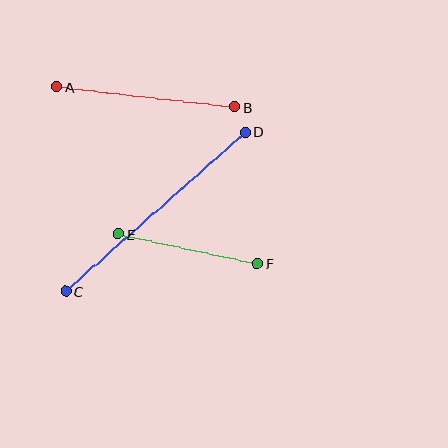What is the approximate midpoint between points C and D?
The midpoint is at approximately (156, 211) pixels.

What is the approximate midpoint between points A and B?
The midpoint is at approximately (146, 97) pixels.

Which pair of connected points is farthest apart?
Points C and D are farthest apart.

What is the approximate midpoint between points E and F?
The midpoint is at approximately (188, 249) pixels.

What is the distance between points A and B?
The distance is approximately 179 pixels.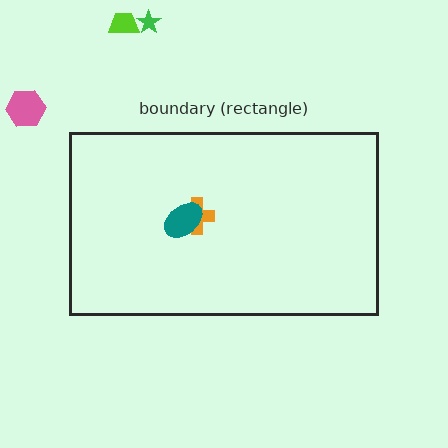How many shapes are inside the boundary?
2 inside, 3 outside.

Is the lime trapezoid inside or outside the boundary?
Outside.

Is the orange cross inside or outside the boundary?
Inside.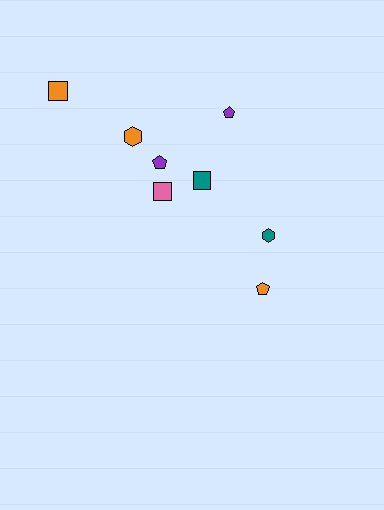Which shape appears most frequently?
Pentagon, with 3 objects.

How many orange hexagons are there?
There is 1 orange hexagon.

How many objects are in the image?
There are 8 objects.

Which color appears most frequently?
Orange, with 3 objects.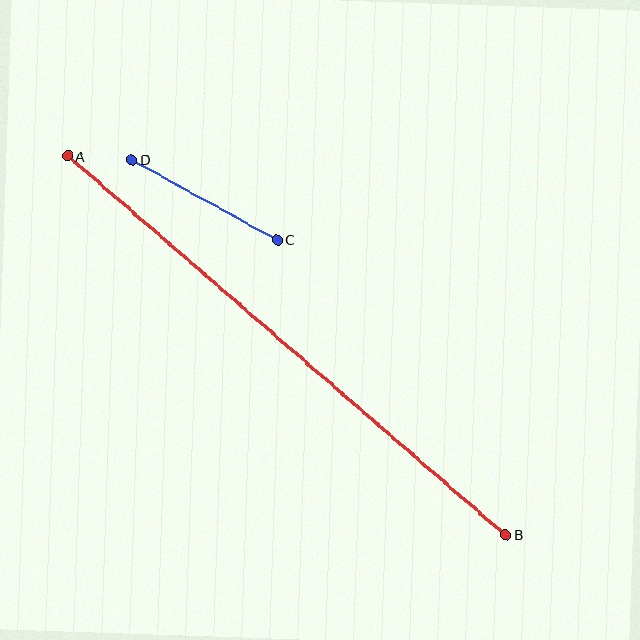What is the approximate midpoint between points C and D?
The midpoint is at approximately (205, 200) pixels.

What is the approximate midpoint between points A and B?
The midpoint is at approximately (287, 345) pixels.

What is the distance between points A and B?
The distance is approximately 579 pixels.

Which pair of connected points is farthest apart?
Points A and B are farthest apart.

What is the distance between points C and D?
The distance is approximately 165 pixels.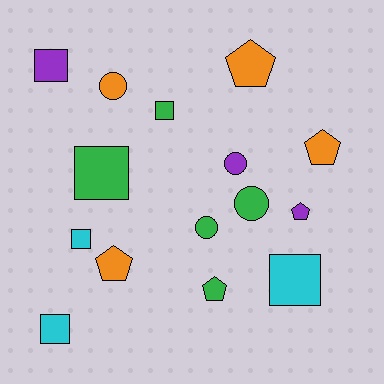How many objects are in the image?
There are 15 objects.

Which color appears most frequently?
Green, with 5 objects.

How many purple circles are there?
There is 1 purple circle.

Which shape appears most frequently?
Square, with 6 objects.